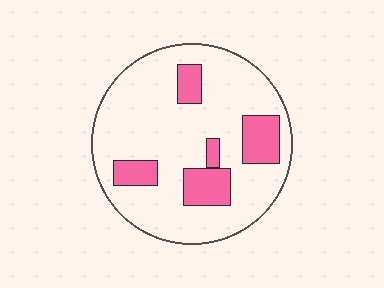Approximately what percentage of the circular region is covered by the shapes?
Approximately 20%.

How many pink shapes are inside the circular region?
5.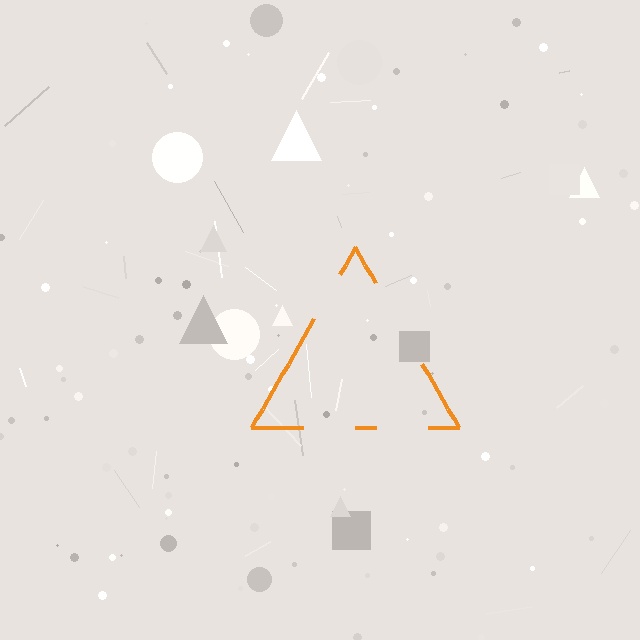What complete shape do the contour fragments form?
The contour fragments form a triangle.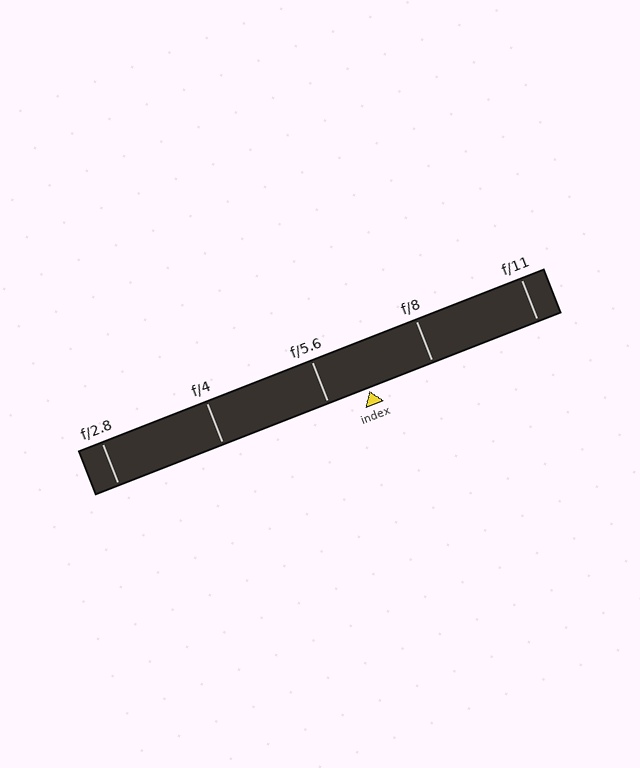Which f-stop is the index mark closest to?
The index mark is closest to f/5.6.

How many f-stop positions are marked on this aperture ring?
There are 5 f-stop positions marked.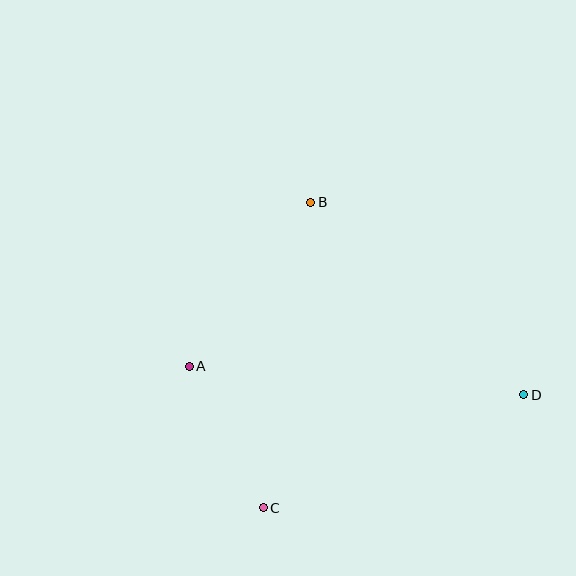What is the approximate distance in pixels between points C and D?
The distance between C and D is approximately 284 pixels.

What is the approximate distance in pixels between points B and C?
The distance between B and C is approximately 309 pixels.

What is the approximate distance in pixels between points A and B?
The distance between A and B is approximately 204 pixels.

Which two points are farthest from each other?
Points A and D are farthest from each other.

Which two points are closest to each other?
Points A and C are closest to each other.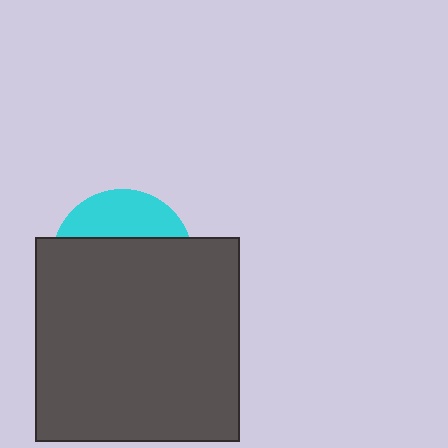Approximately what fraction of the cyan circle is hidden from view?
Roughly 70% of the cyan circle is hidden behind the dark gray square.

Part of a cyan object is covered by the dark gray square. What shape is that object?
It is a circle.